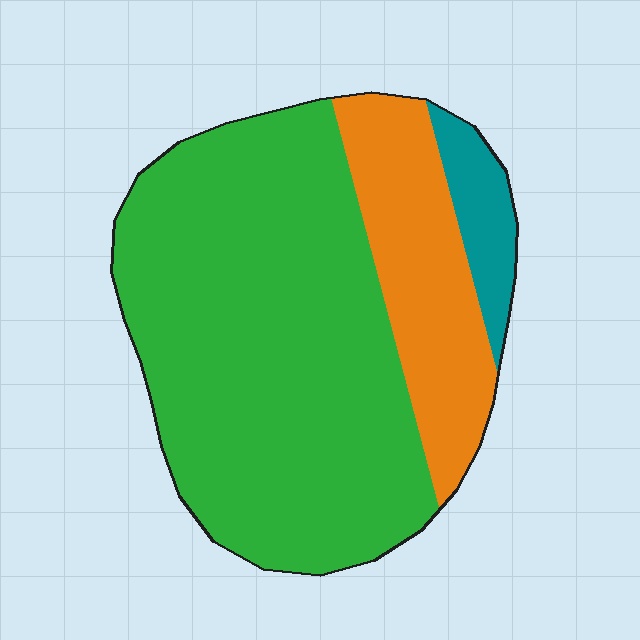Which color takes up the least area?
Teal, at roughly 5%.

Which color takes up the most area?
Green, at roughly 70%.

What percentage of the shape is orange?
Orange covers about 20% of the shape.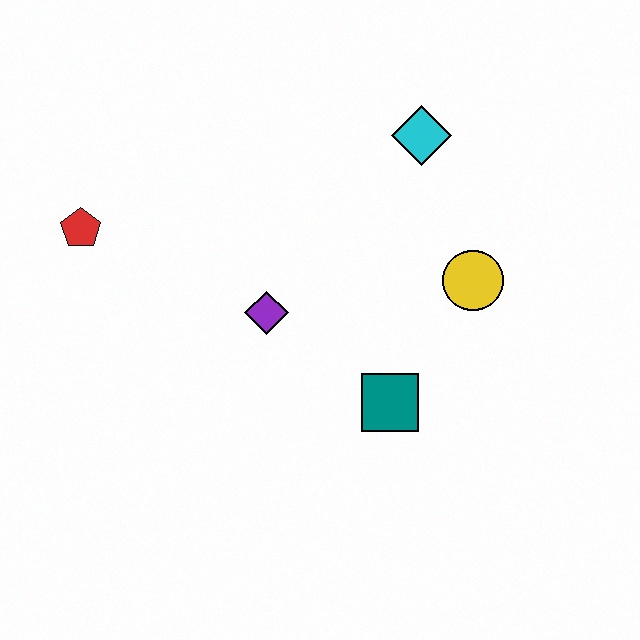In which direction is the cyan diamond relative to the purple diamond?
The cyan diamond is above the purple diamond.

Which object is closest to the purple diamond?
The teal square is closest to the purple diamond.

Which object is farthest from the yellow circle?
The red pentagon is farthest from the yellow circle.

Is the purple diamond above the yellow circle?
No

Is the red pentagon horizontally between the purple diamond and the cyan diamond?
No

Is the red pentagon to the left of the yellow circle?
Yes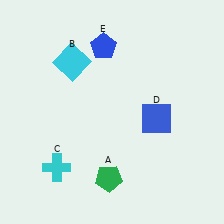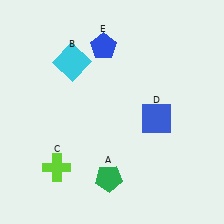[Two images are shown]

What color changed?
The cross (C) changed from cyan in Image 1 to lime in Image 2.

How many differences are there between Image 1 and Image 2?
There is 1 difference between the two images.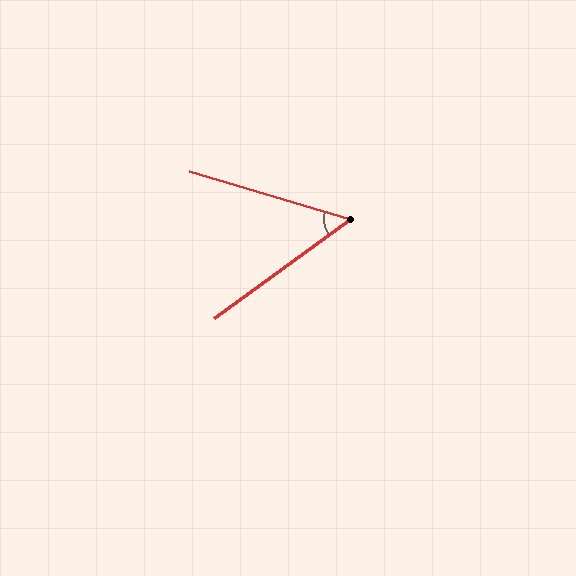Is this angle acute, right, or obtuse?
It is acute.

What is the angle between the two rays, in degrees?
Approximately 53 degrees.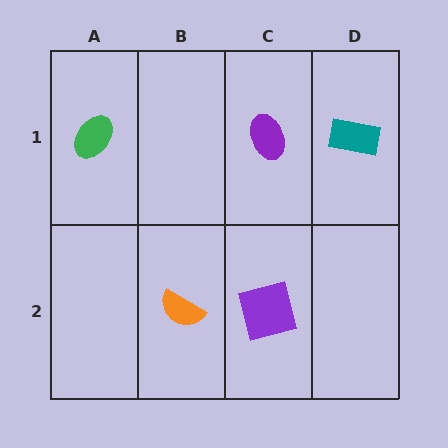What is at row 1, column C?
A purple ellipse.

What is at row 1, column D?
A teal rectangle.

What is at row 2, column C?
A purple square.